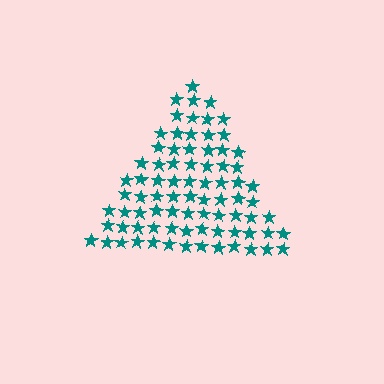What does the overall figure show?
The overall figure shows a triangle.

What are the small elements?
The small elements are stars.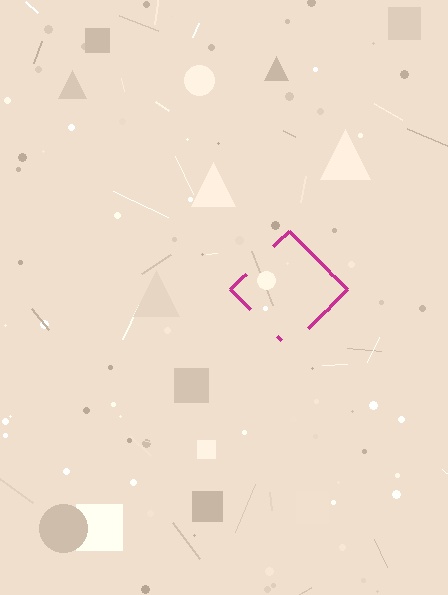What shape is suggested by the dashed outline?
The dashed outline suggests a diamond.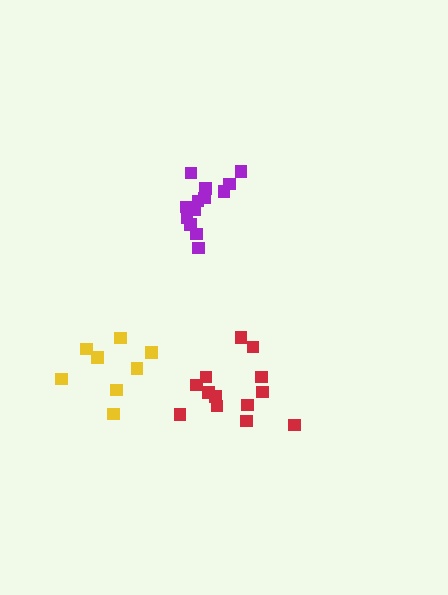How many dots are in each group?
Group 1: 13 dots, Group 2: 13 dots, Group 3: 8 dots (34 total).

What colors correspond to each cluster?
The clusters are colored: purple, red, yellow.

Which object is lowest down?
The red cluster is bottommost.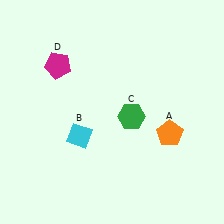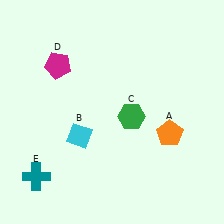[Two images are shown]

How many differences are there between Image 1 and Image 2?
There is 1 difference between the two images.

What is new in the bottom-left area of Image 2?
A teal cross (E) was added in the bottom-left area of Image 2.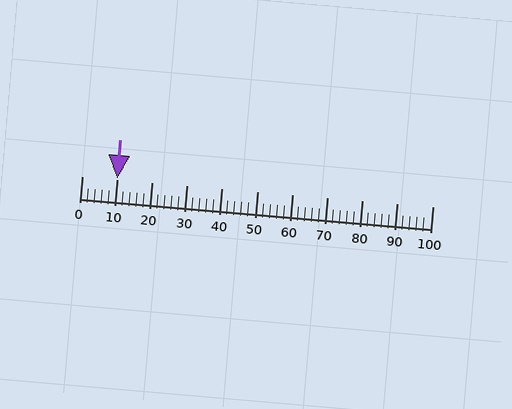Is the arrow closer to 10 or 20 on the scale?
The arrow is closer to 10.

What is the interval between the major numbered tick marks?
The major tick marks are spaced 10 units apart.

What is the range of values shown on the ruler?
The ruler shows values from 0 to 100.